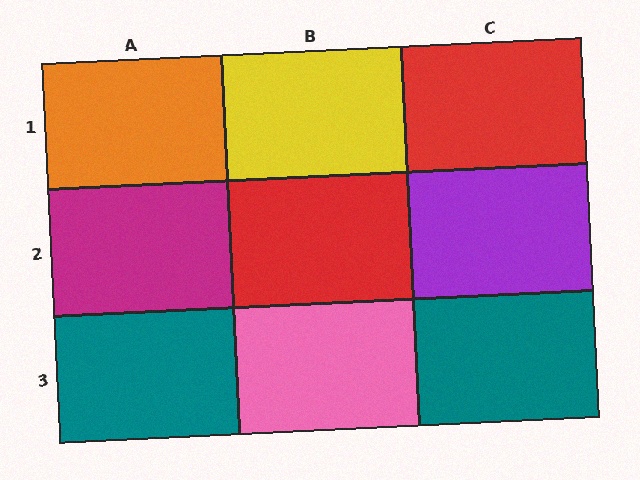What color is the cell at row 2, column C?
Purple.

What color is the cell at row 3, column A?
Teal.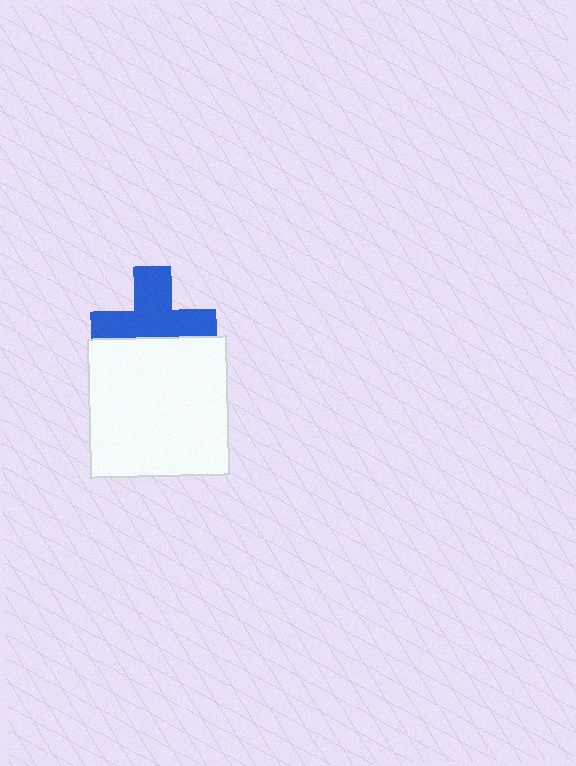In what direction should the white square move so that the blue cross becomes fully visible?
The white square should move down. That is the shortest direction to clear the overlap and leave the blue cross fully visible.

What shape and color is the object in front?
The object in front is a white square.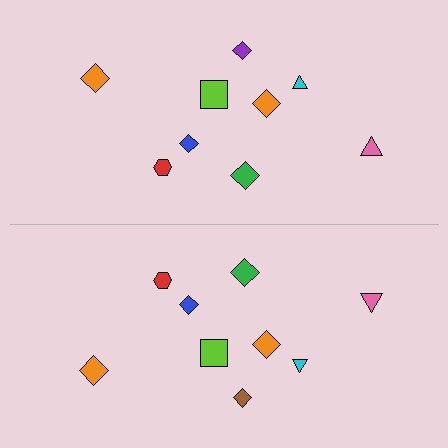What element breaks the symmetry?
The brown diamond on the bottom side breaks the symmetry — its mirror counterpart is purple.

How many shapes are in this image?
There are 18 shapes in this image.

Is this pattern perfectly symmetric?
No, the pattern is not perfectly symmetric. The brown diamond on the bottom side breaks the symmetry — its mirror counterpart is purple.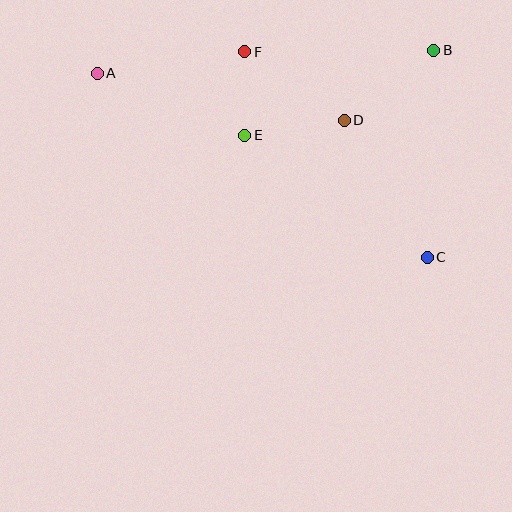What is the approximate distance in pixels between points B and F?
The distance between B and F is approximately 189 pixels.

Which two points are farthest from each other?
Points A and C are farthest from each other.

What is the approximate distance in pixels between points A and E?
The distance between A and E is approximately 160 pixels.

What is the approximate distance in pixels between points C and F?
The distance between C and F is approximately 275 pixels.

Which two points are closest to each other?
Points E and F are closest to each other.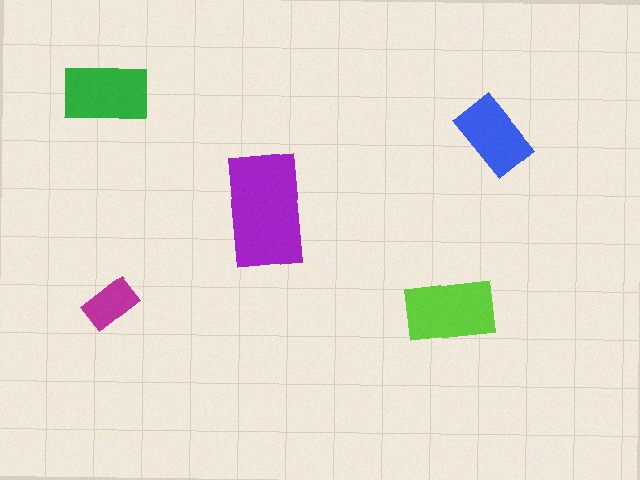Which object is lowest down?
The lime rectangle is bottommost.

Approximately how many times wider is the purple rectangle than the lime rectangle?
About 1.5 times wider.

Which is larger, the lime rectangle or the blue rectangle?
The lime one.